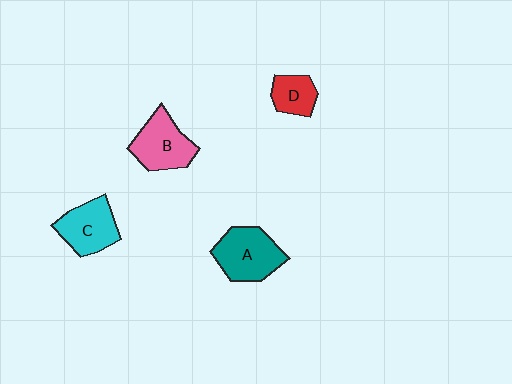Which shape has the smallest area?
Shape D (red).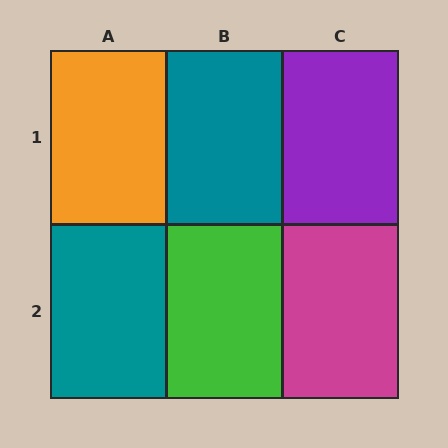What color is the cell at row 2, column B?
Green.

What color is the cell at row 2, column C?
Magenta.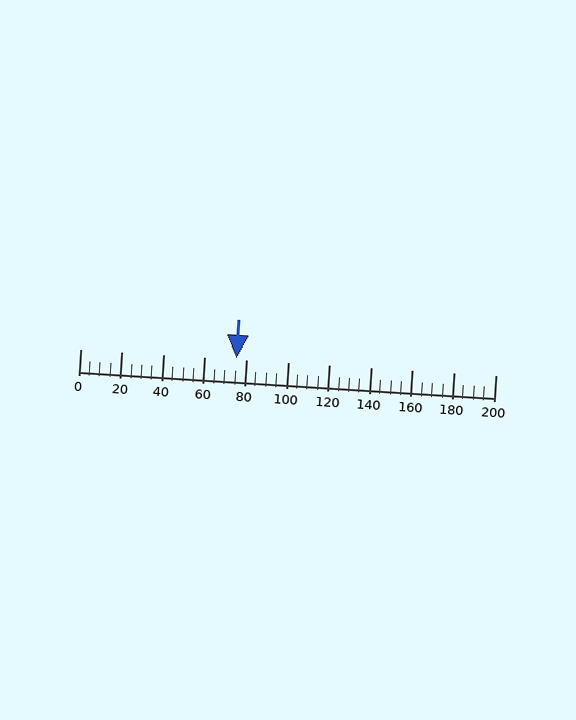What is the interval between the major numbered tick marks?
The major tick marks are spaced 20 units apart.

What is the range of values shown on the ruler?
The ruler shows values from 0 to 200.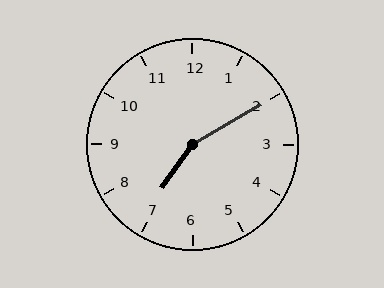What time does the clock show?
7:10.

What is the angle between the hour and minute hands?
Approximately 155 degrees.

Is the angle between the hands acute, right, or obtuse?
It is obtuse.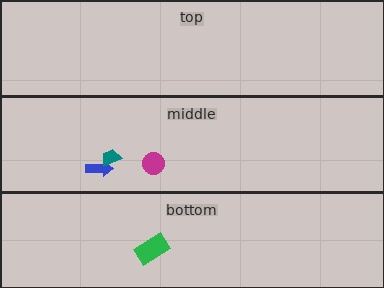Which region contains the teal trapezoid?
The middle region.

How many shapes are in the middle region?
3.